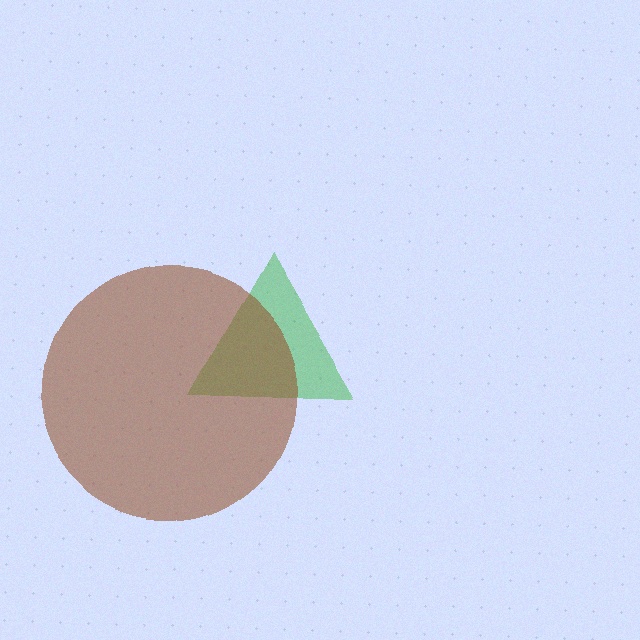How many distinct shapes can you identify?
There are 2 distinct shapes: a green triangle, a brown circle.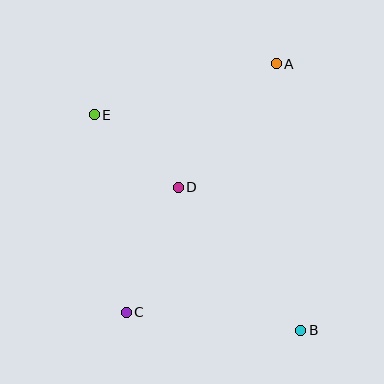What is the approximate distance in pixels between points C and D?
The distance between C and D is approximately 135 pixels.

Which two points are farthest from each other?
Points B and E are farthest from each other.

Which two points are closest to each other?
Points D and E are closest to each other.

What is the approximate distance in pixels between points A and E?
The distance between A and E is approximately 189 pixels.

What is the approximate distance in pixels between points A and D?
The distance between A and D is approximately 157 pixels.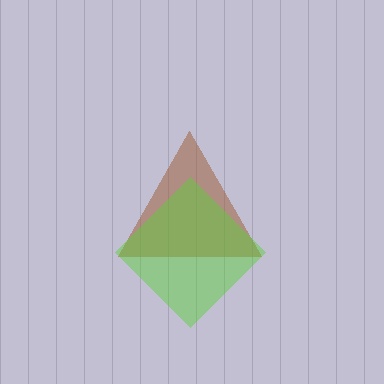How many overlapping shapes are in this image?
There are 2 overlapping shapes in the image.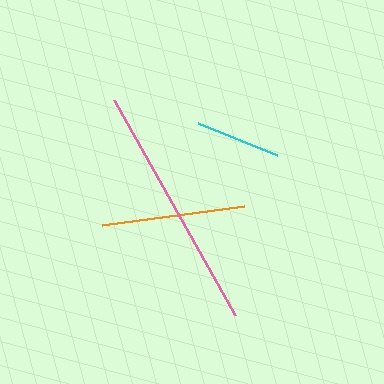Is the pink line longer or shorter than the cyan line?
The pink line is longer than the cyan line.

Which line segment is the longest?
The pink line is the longest at approximately 246 pixels.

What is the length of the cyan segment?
The cyan segment is approximately 85 pixels long.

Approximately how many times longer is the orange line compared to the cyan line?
The orange line is approximately 1.7 times the length of the cyan line.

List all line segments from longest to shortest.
From longest to shortest: pink, orange, cyan.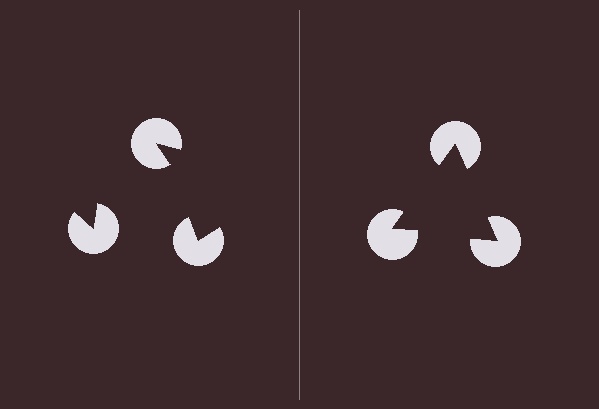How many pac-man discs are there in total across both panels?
6 — 3 on each side.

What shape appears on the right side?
An illusory triangle.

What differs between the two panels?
The pac-man discs are positioned identically on both sides; only the wedge orientations differ. On the right they align to a triangle; on the left they are misaligned.